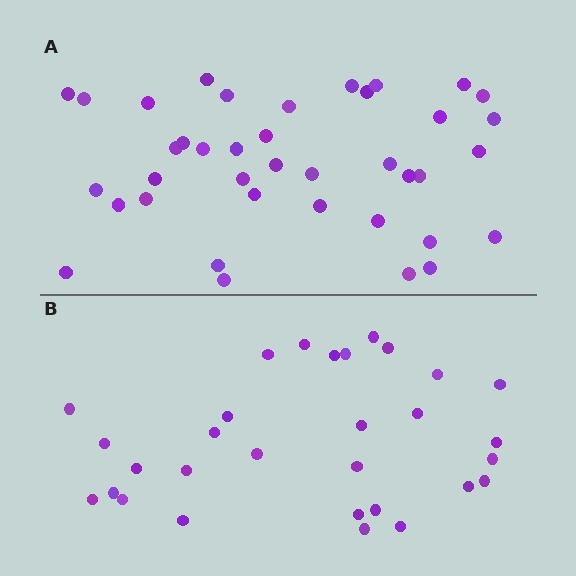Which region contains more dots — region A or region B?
Region A (the top region) has more dots.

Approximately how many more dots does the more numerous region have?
Region A has roughly 8 or so more dots than region B.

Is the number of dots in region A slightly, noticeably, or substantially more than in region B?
Region A has noticeably more, but not dramatically so. The ratio is roughly 1.3 to 1.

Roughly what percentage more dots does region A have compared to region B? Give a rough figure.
About 30% more.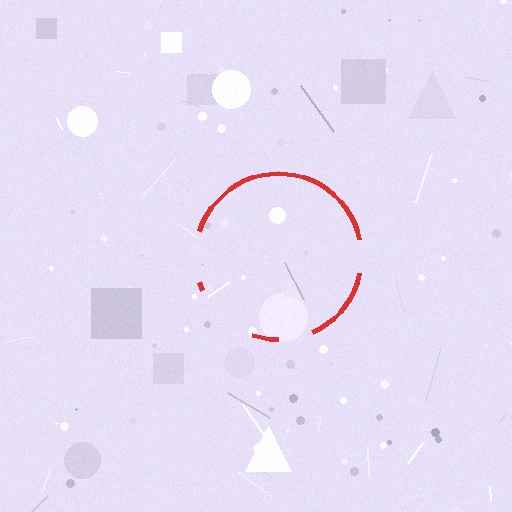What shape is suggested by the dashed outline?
The dashed outline suggests a circle.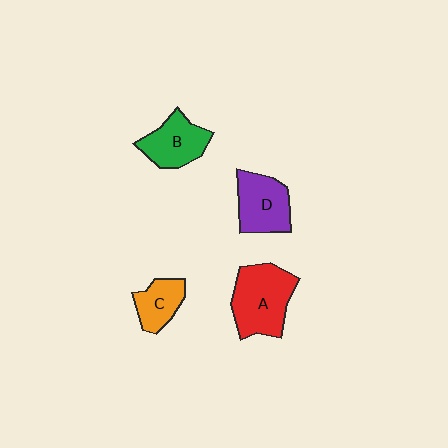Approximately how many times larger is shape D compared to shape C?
Approximately 1.5 times.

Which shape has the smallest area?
Shape C (orange).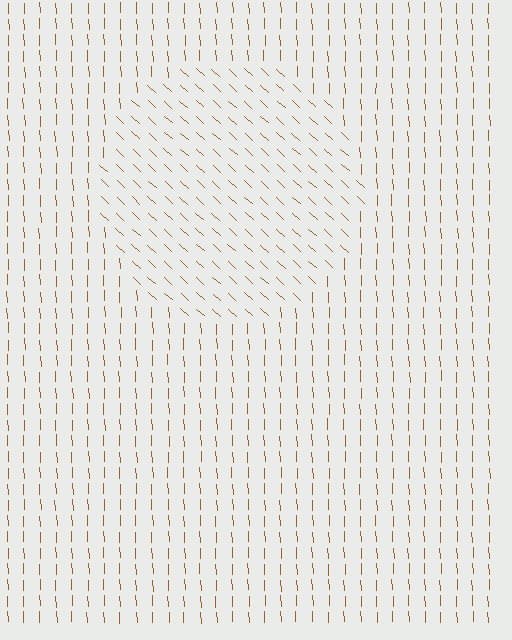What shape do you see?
I see a circle.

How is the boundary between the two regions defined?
The boundary is defined purely by a change in line orientation (approximately 45 degrees difference). All lines are the same color and thickness.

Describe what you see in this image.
The image is filled with small brown line segments. A circle region in the image has lines oriented differently from the surrounding lines, creating a visible texture boundary.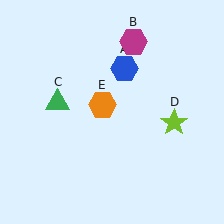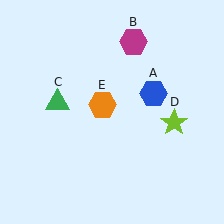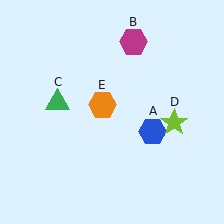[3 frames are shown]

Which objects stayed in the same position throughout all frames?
Magenta hexagon (object B) and green triangle (object C) and lime star (object D) and orange hexagon (object E) remained stationary.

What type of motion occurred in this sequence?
The blue hexagon (object A) rotated clockwise around the center of the scene.